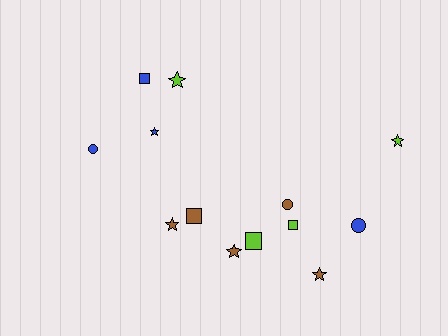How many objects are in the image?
There are 13 objects.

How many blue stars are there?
There is 1 blue star.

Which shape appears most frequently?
Star, with 6 objects.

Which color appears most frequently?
Brown, with 5 objects.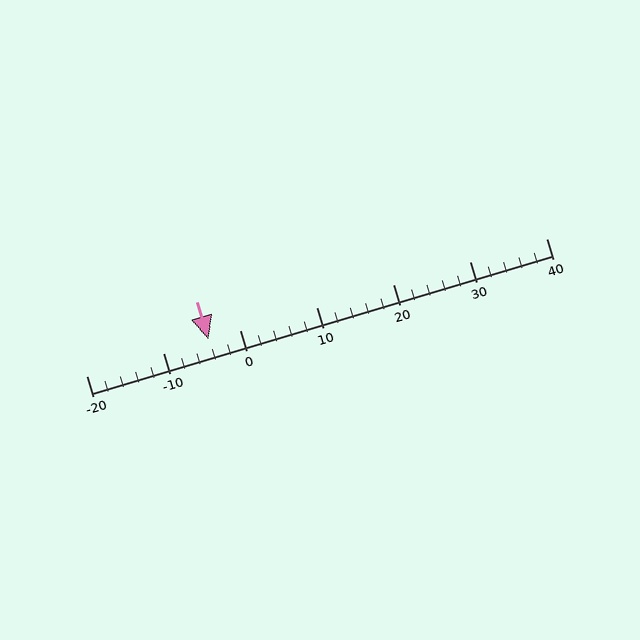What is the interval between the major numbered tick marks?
The major tick marks are spaced 10 units apart.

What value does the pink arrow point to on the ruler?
The pink arrow points to approximately -4.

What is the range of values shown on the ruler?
The ruler shows values from -20 to 40.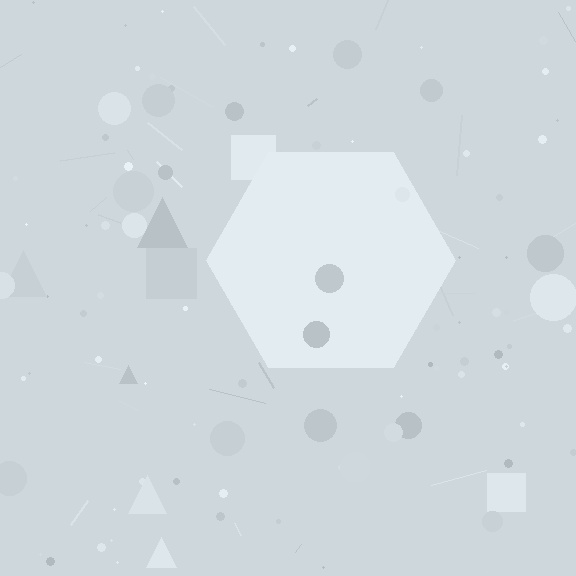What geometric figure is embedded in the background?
A hexagon is embedded in the background.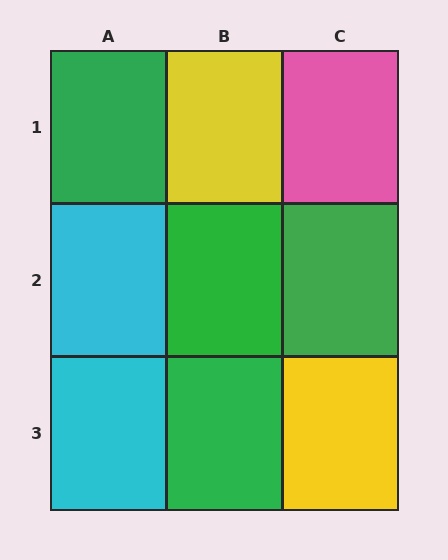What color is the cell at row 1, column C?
Pink.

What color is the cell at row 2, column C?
Green.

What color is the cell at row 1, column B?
Yellow.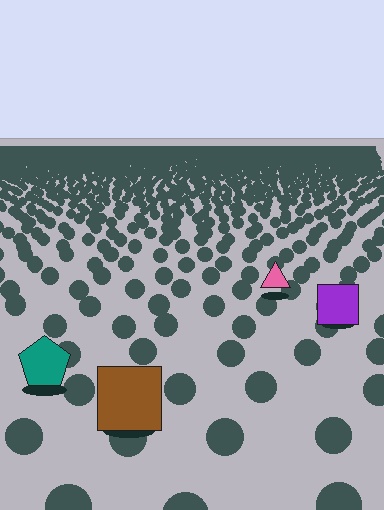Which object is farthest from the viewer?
The pink triangle is farthest from the viewer. It appears smaller and the ground texture around it is denser.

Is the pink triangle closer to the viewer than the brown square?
No. The brown square is closer — you can tell from the texture gradient: the ground texture is coarser near it.